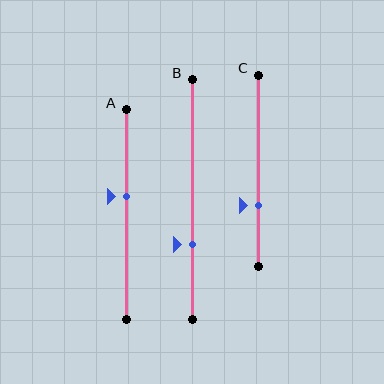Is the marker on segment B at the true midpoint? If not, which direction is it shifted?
No, the marker on segment B is shifted downward by about 19% of the segment length.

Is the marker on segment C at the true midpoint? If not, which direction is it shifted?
No, the marker on segment C is shifted downward by about 18% of the segment length.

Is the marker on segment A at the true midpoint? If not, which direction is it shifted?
No, the marker on segment A is shifted upward by about 9% of the segment length.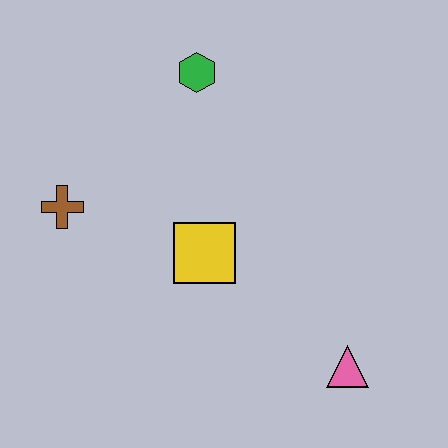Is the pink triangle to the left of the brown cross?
No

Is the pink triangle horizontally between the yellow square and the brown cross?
No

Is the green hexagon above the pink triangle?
Yes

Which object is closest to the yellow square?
The brown cross is closest to the yellow square.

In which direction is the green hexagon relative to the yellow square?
The green hexagon is above the yellow square.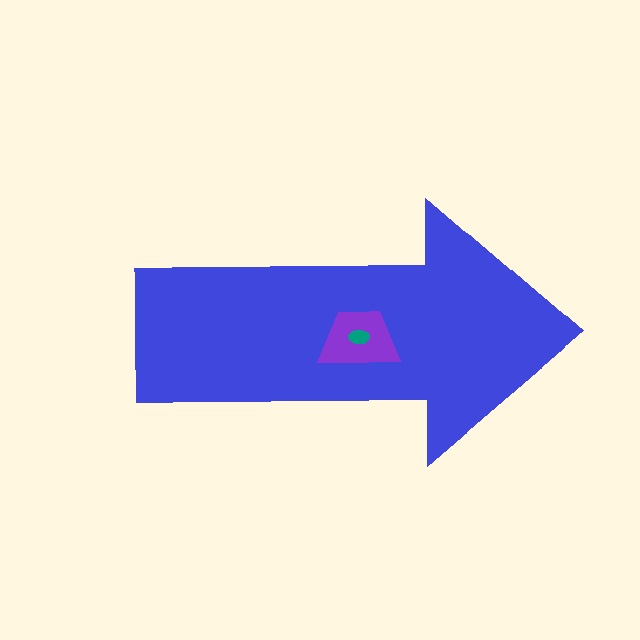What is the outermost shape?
The blue arrow.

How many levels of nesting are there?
3.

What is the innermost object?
The teal ellipse.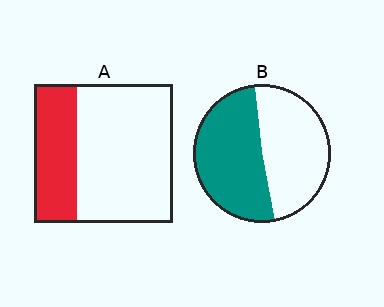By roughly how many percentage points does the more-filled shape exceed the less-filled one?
By roughly 20 percentage points (B over A).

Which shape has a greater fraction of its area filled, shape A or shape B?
Shape B.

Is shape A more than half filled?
No.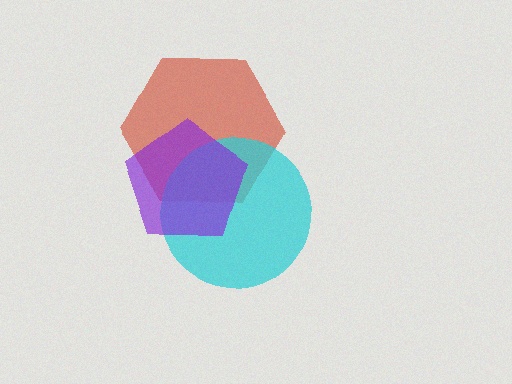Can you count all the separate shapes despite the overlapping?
Yes, there are 3 separate shapes.